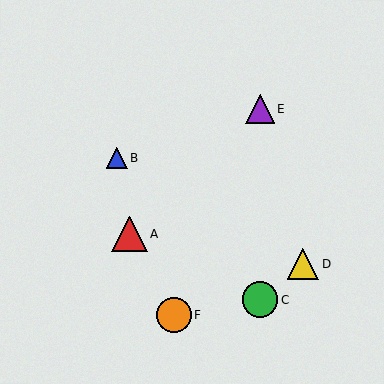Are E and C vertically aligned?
Yes, both are at x≈260.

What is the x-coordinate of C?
Object C is at x≈260.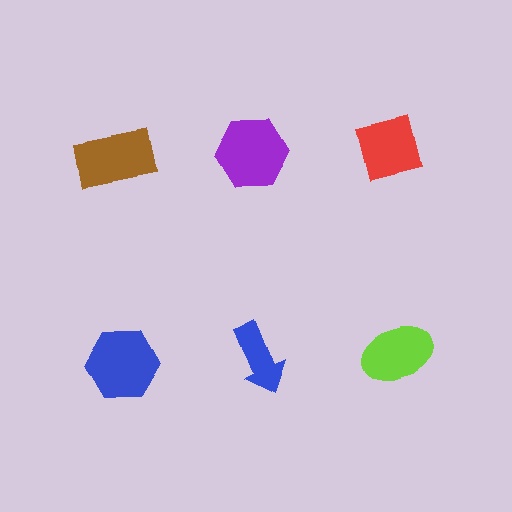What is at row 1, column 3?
A red square.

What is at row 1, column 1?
A brown rectangle.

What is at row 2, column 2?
A blue arrow.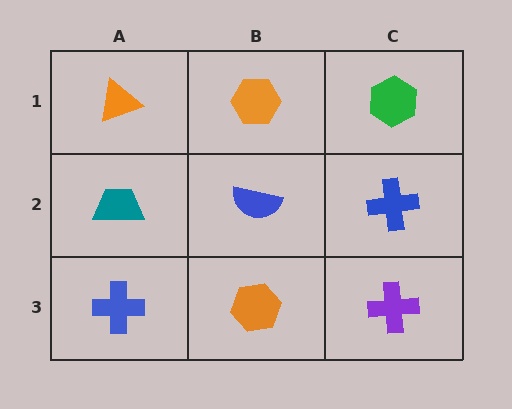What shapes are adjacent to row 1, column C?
A blue cross (row 2, column C), an orange hexagon (row 1, column B).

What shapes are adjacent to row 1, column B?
A blue semicircle (row 2, column B), an orange triangle (row 1, column A), a green hexagon (row 1, column C).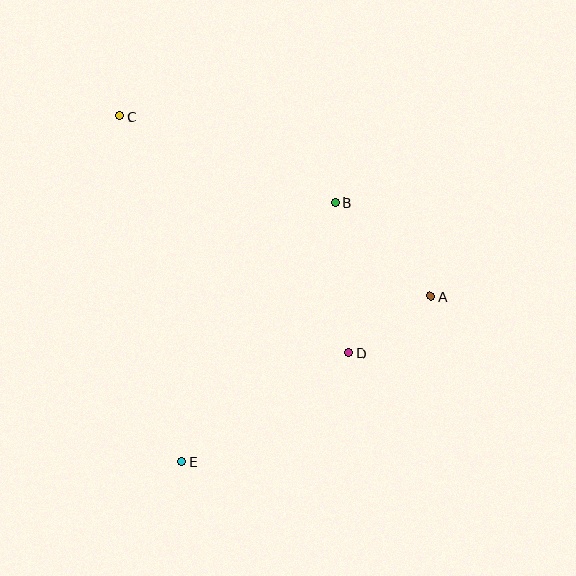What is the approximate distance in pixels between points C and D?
The distance between C and D is approximately 330 pixels.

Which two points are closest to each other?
Points A and D are closest to each other.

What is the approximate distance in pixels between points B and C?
The distance between B and C is approximately 232 pixels.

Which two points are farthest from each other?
Points A and C are farthest from each other.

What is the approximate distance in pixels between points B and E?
The distance between B and E is approximately 301 pixels.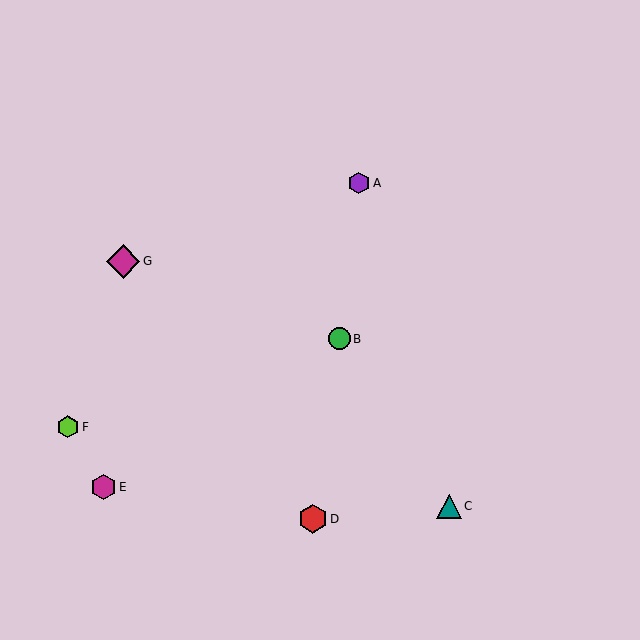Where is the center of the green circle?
The center of the green circle is at (339, 339).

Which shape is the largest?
The magenta diamond (labeled G) is the largest.